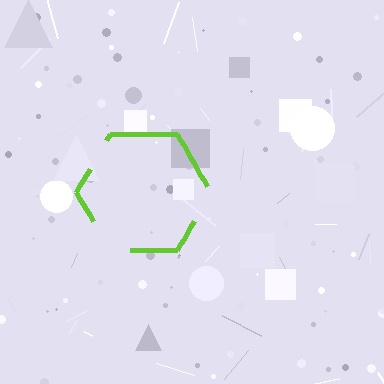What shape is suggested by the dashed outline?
The dashed outline suggests a hexagon.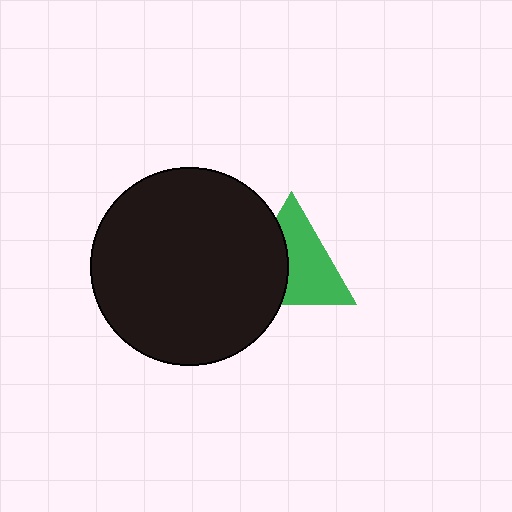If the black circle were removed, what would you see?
You would see the complete green triangle.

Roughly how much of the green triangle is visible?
About half of it is visible (roughly 60%).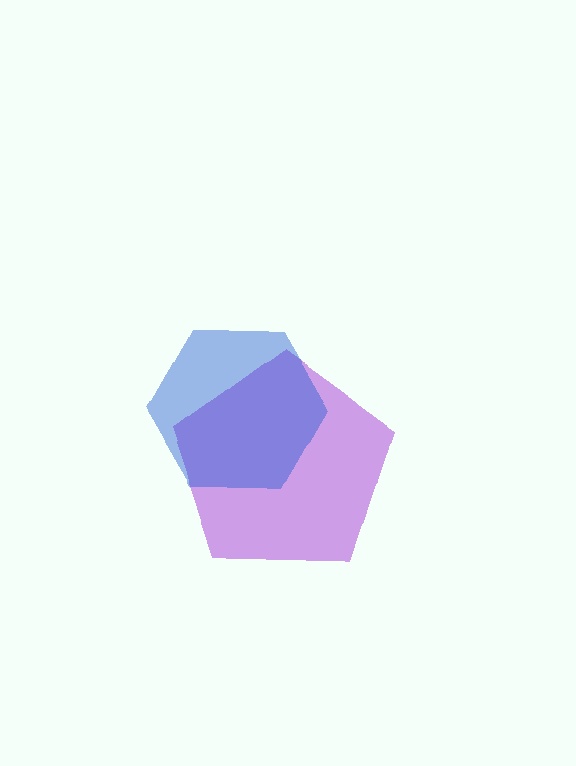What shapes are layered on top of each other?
The layered shapes are: a purple pentagon, a blue hexagon.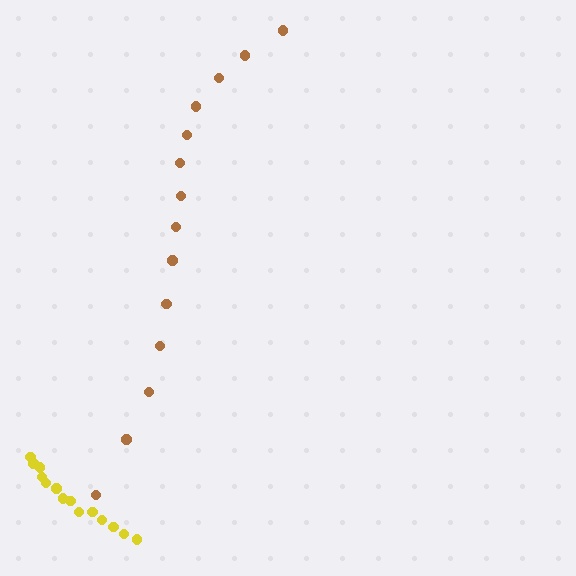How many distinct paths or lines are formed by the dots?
There are 2 distinct paths.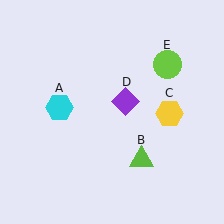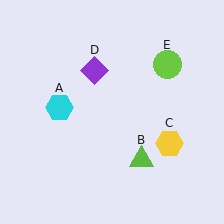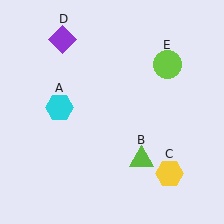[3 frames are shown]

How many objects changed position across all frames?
2 objects changed position: yellow hexagon (object C), purple diamond (object D).